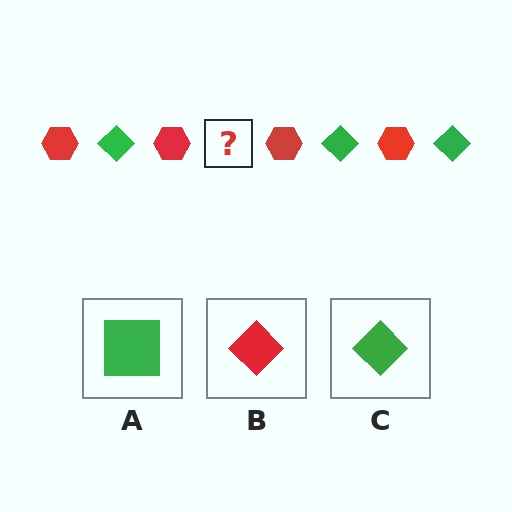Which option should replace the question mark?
Option C.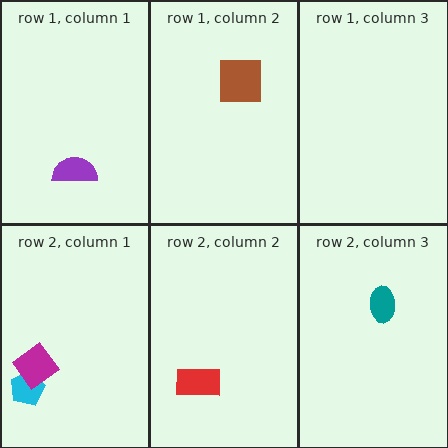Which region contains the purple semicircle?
The row 1, column 1 region.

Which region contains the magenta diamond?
The row 2, column 1 region.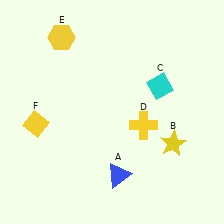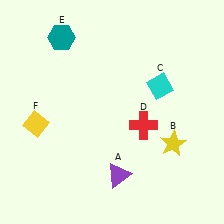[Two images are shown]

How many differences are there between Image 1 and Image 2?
There are 3 differences between the two images.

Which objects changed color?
A changed from blue to purple. D changed from yellow to red. E changed from yellow to teal.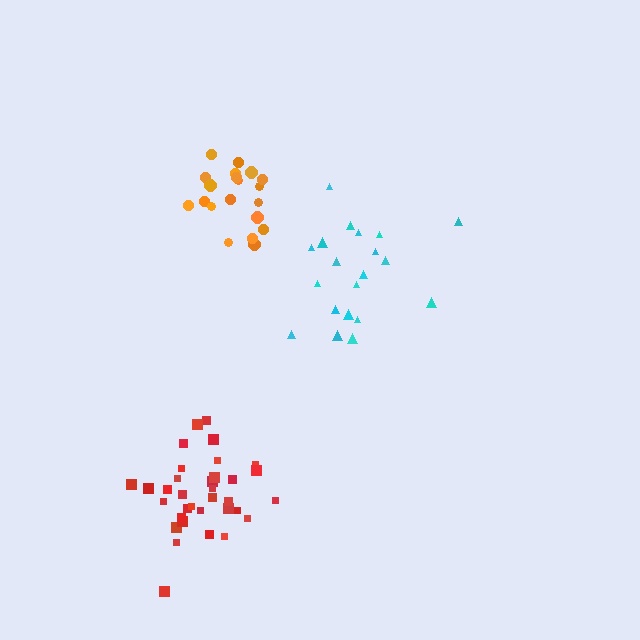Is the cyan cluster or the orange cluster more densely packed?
Orange.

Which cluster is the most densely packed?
Red.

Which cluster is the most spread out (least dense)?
Cyan.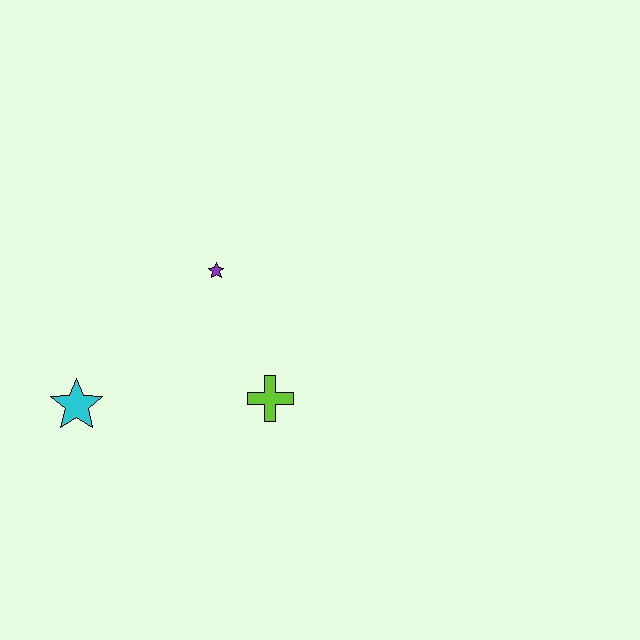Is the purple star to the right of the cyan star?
Yes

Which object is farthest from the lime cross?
The cyan star is farthest from the lime cross.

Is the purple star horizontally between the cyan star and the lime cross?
Yes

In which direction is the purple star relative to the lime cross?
The purple star is above the lime cross.